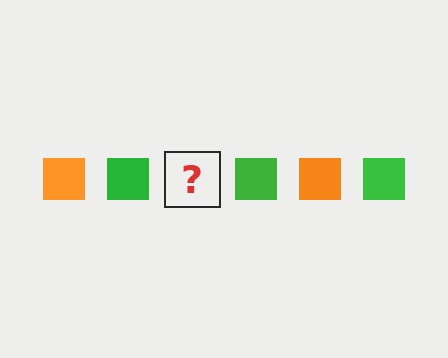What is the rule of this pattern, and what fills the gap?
The rule is that the pattern cycles through orange, green squares. The gap should be filled with an orange square.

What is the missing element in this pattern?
The missing element is an orange square.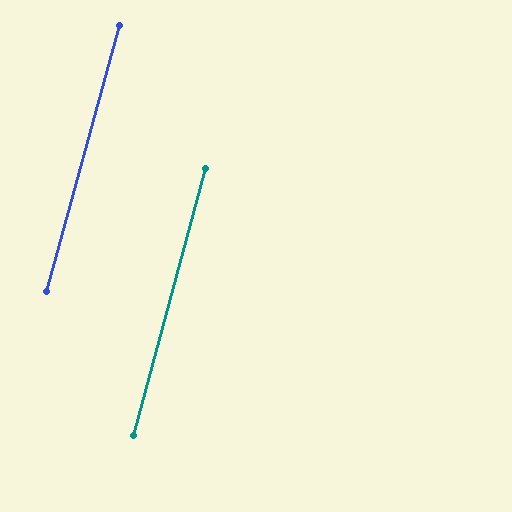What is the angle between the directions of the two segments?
Approximately 0 degrees.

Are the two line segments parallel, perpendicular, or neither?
Parallel — their directions differ by only 0.0°.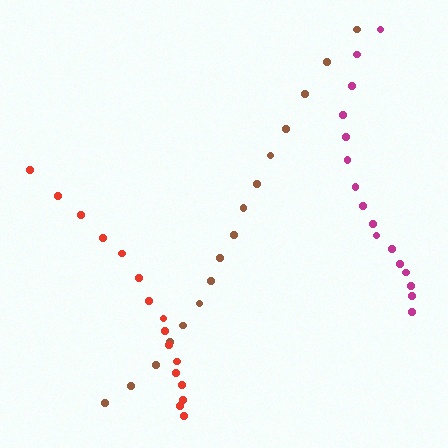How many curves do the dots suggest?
There are 3 distinct paths.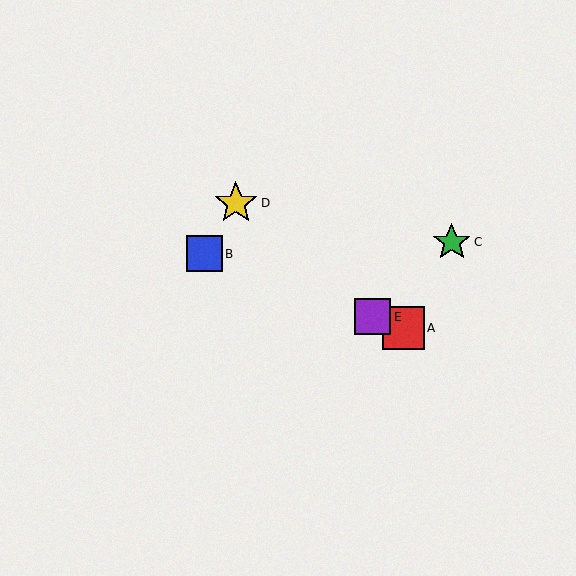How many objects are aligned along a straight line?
3 objects (A, B, E) are aligned along a straight line.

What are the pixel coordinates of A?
Object A is at (403, 328).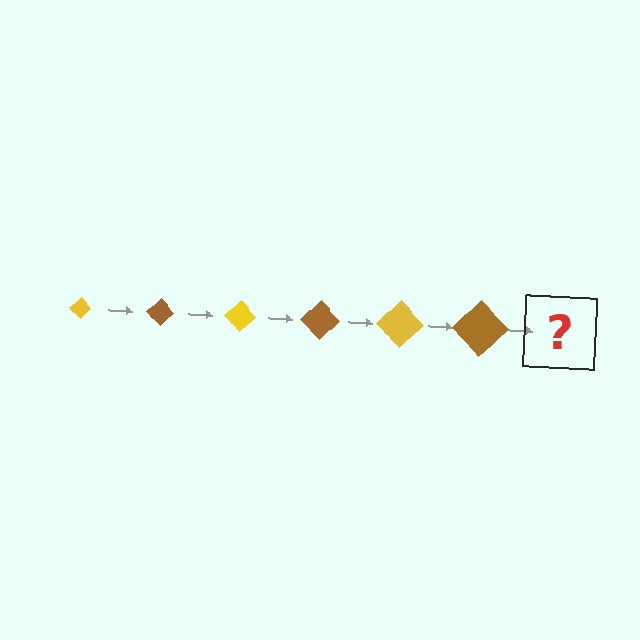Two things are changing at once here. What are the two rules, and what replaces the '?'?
The two rules are that the diamond grows larger each step and the color cycles through yellow and brown. The '?' should be a yellow diamond, larger than the previous one.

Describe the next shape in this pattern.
It should be a yellow diamond, larger than the previous one.